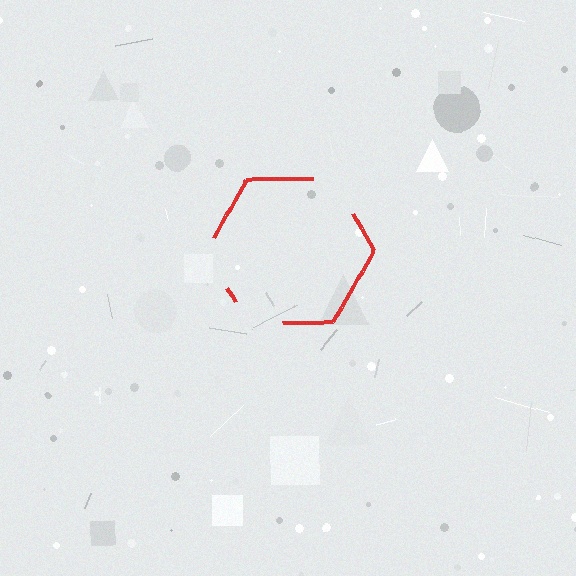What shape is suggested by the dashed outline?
The dashed outline suggests a hexagon.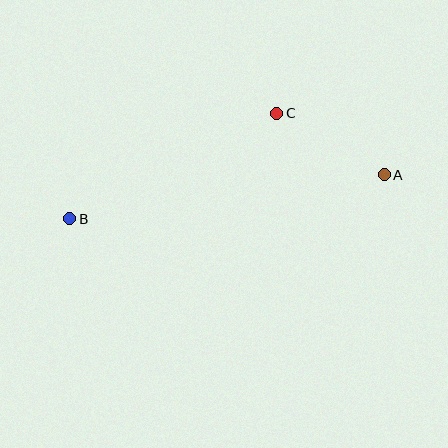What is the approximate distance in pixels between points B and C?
The distance between B and C is approximately 233 pixels.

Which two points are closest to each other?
Points A and C are closest to each other.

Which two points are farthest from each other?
Points A and B are farthest from each other.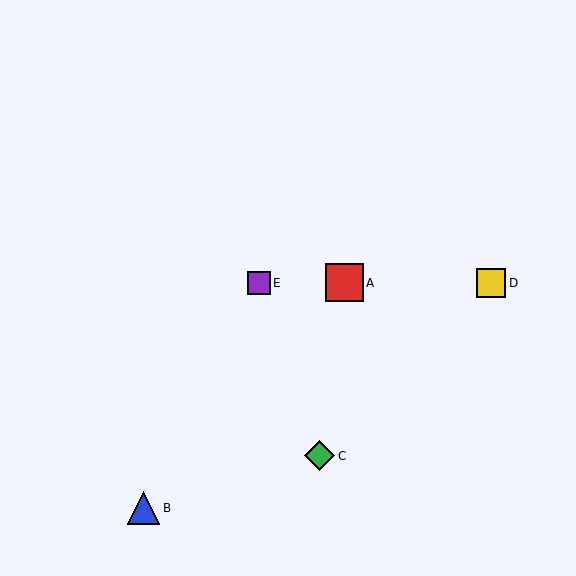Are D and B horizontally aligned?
No, D is at y≈283 and B is at y≈508.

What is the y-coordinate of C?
Object C is at y≈456.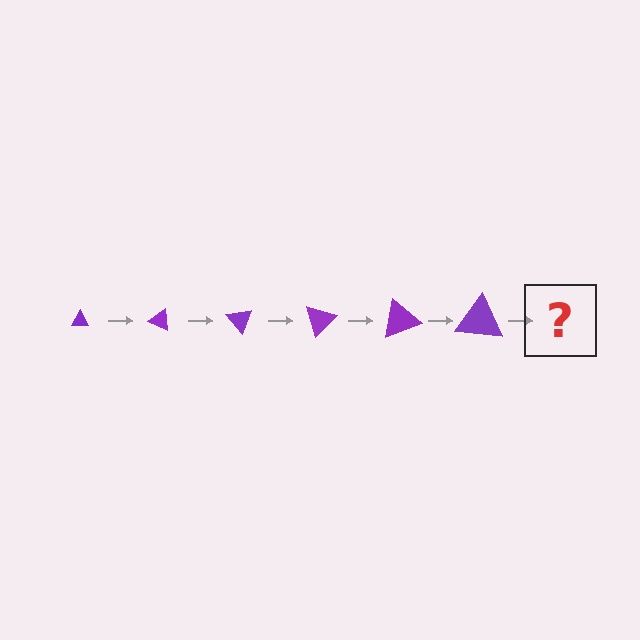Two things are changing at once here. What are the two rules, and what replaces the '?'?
The two rules are that the triangle grows larger each step and it rotates 25 degrees each step. The '?' should be a triangle, larger than the previous one and rotated 150 degrees from the start.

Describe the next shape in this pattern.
It should be a triangle, larger than the previous one and rotated 150 degrees from the start.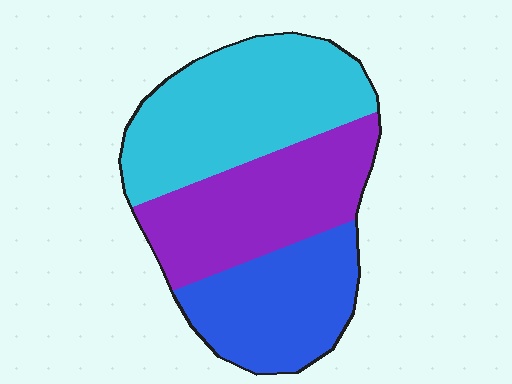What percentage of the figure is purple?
Purple covers around 35% of the figure.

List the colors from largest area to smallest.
From largest to smallest: cyan, purple, blue.